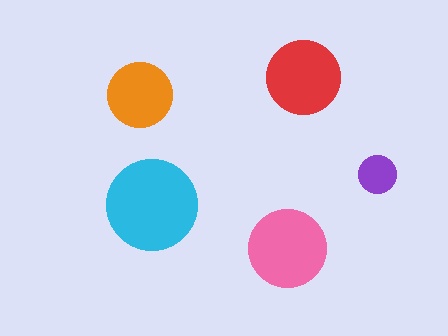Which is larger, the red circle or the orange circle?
The red one.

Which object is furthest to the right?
The purple circle is rightmost.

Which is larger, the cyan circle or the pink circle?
The cyan one.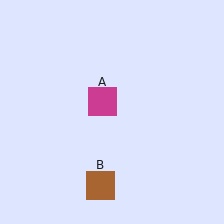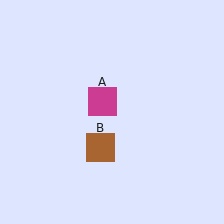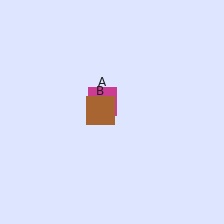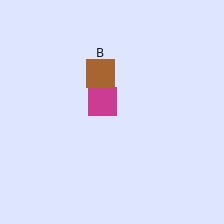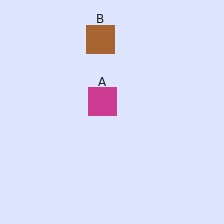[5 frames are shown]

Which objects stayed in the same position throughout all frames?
Magenta square (object A) remained stationary.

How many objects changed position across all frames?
1 object changed position: brown square (object B).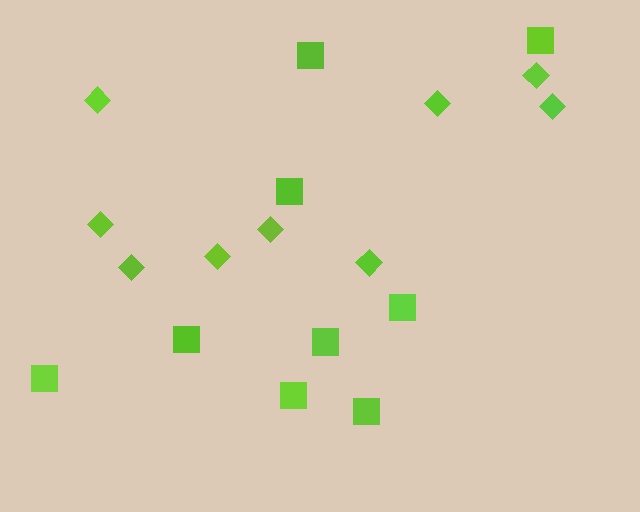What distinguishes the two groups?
There are 2 groups: one group of diamonds (9) and one group of squares (9).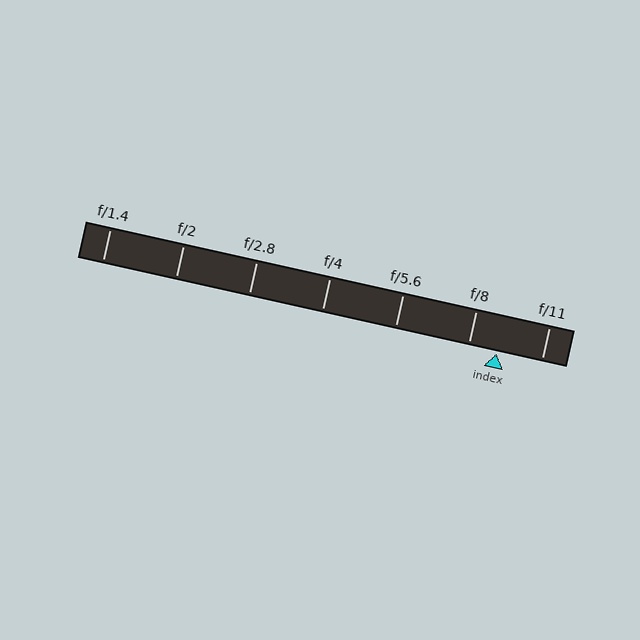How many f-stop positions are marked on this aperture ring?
There are 7 f-stop positions marked.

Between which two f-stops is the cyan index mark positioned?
The index mark is between f/8 and f/11.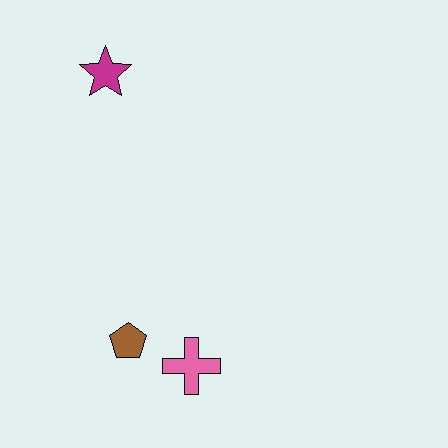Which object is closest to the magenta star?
The brown pentagon is closest to the magenta star.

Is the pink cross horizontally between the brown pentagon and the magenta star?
No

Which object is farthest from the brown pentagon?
The magenta star is farthest from the brown pentagon.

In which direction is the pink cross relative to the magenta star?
The pink cross is below the magenta star.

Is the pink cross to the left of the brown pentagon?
No